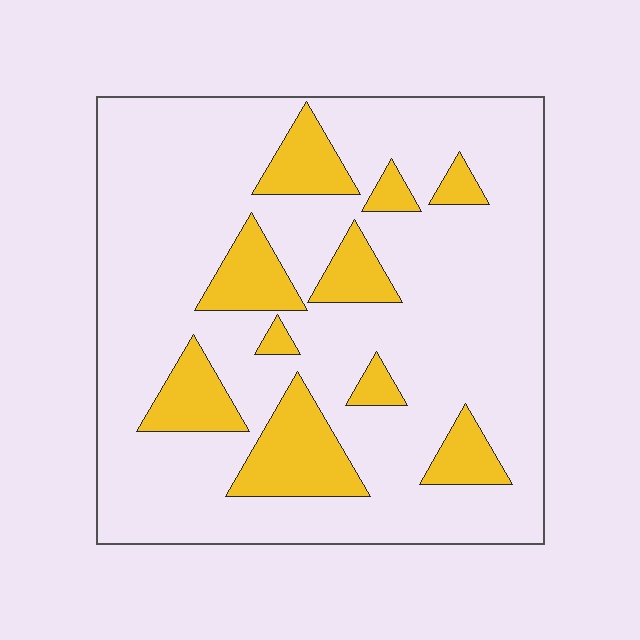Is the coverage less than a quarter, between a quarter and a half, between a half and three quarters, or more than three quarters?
Less than a quarter.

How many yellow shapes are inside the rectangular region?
10.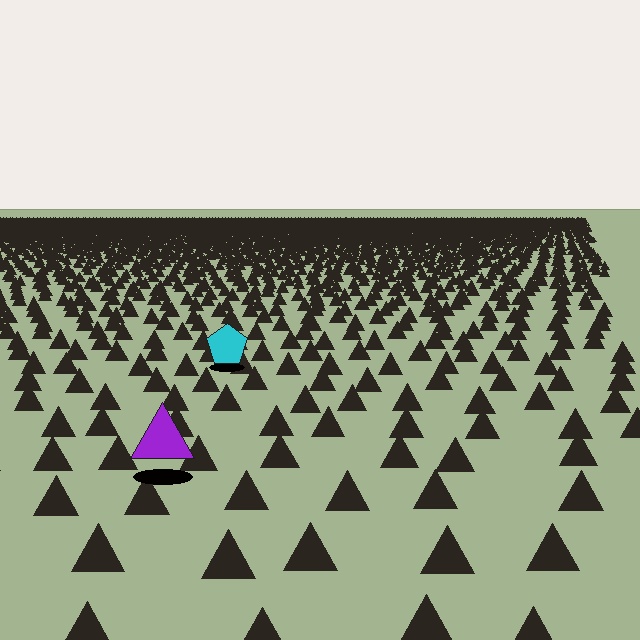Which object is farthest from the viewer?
The cyan pentagon is farthest from the viewer. It appears smaller and the ground texture around it is denser.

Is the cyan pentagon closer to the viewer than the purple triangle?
No. The purple triangle is closer — you can tell from the texture gradient: the ground texture is coarser near it.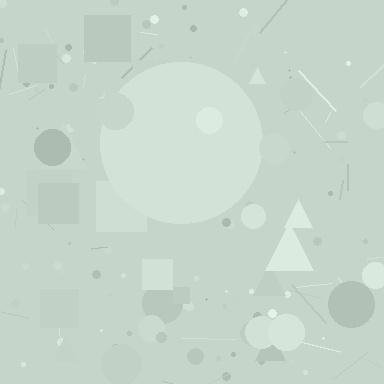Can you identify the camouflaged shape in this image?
The camouflaged shape is a circle.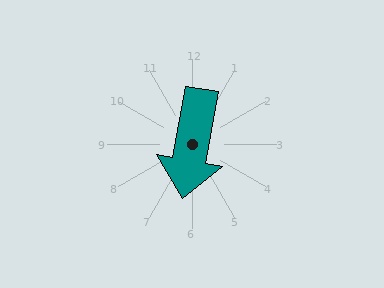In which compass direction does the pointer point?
South.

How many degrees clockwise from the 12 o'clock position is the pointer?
Approximately 190 degrees.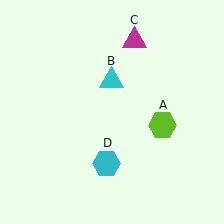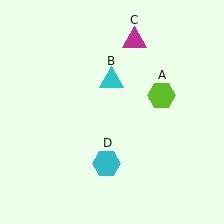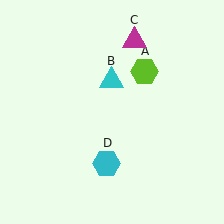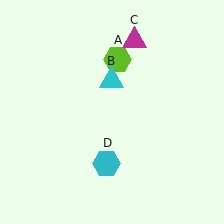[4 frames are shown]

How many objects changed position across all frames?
1 object changed position: lime hexagon (object A).